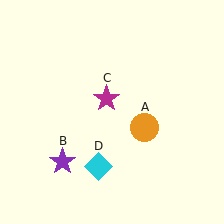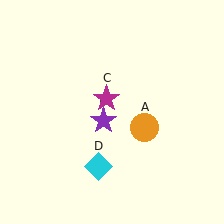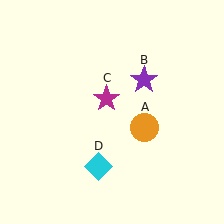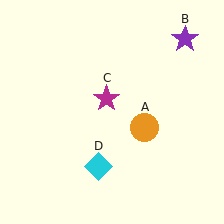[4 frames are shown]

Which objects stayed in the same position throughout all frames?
Orange circle (object A) and magenta star (object C) and cyan diamond (object D) remained stationary.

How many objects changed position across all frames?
1 object changed position: purple star (object B).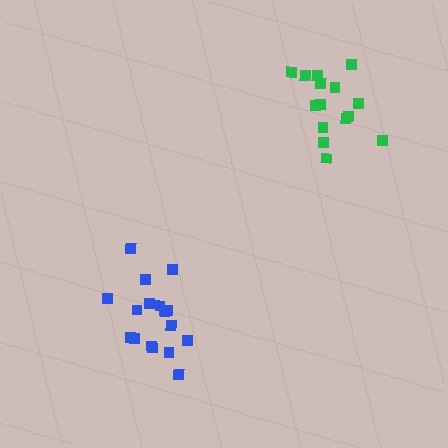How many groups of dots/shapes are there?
There are 2 groups.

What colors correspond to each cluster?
The clusters are colored: green, blue.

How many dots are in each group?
Group 1: 15 dots, Group 2: 17 dots (32 total).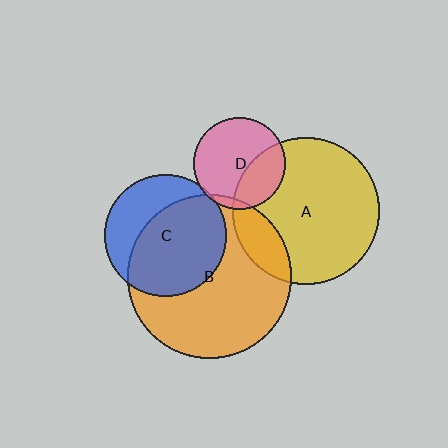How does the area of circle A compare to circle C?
Approximately 1.5 times.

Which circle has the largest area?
Circle B (orange).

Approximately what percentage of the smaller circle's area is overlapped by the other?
Approximately 5%.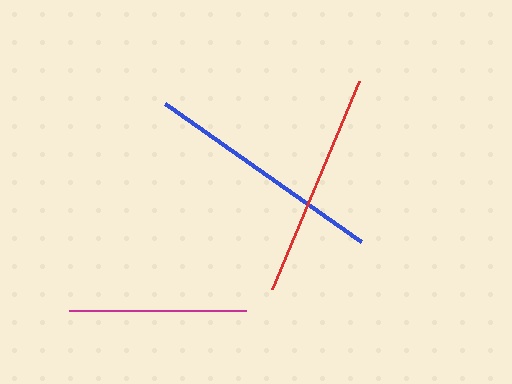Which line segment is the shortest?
The magenta line is the shortest at approximately 177 pixels.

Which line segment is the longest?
The blue line is the longest at approximately 240 pixels.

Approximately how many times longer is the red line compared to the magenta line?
The red line is approximately 1.3 times the length of the magenta line.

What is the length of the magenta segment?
The magenta segment is approximately 177 pixels long.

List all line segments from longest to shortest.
From longest to shortest: blue, red, magenta.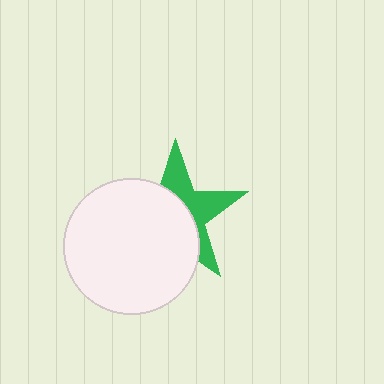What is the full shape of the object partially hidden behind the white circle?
The partially hidden object is a green star.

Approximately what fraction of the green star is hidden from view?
Roughly 59% of the green star is hidden behind the white circle.